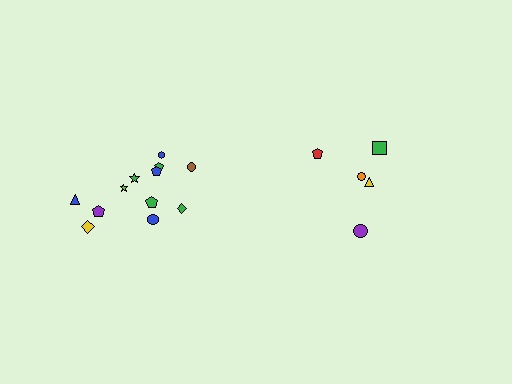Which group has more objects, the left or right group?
The left group.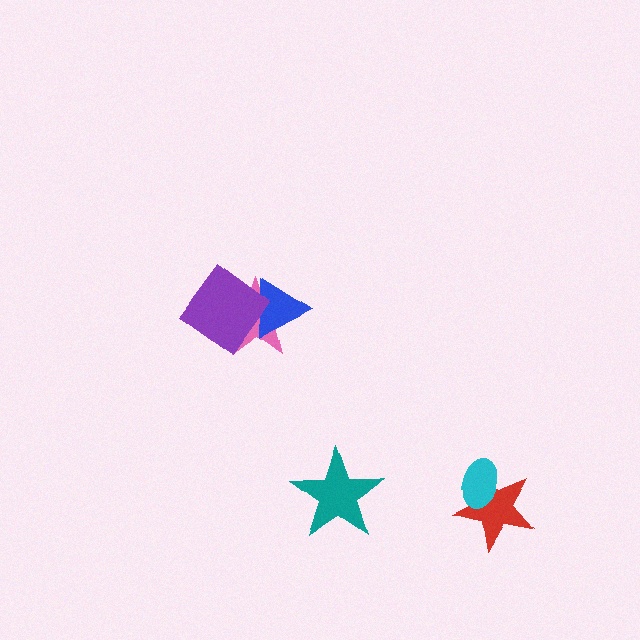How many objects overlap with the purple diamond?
2 objects overlap with the purple diamond.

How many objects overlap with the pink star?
2 objects overlap with the pink star.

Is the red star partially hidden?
Yes, it is partially covered by another shape.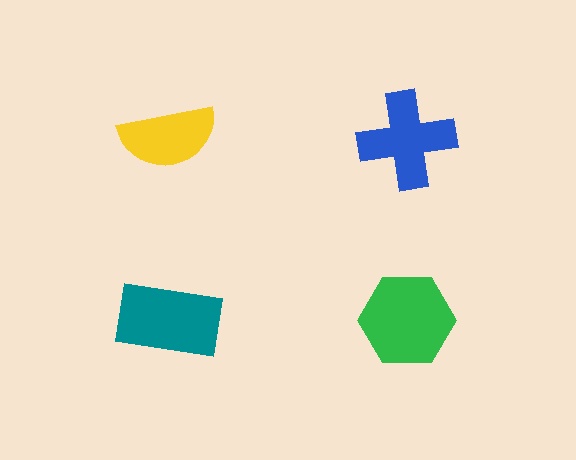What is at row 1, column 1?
A yellow semicircle.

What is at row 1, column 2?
A blue cross.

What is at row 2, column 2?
A green hexagon.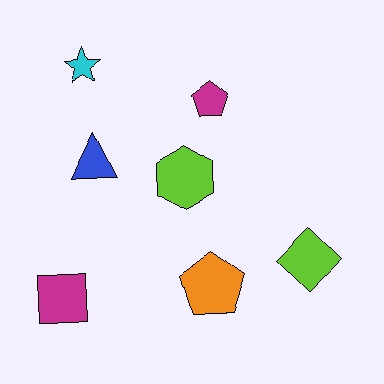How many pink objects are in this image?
There are no pink objects.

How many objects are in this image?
There are 7 objects.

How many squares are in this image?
There is 1 square.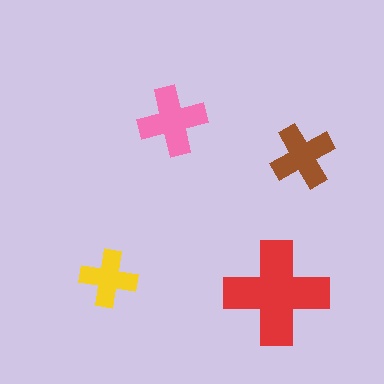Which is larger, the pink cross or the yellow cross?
The pink one.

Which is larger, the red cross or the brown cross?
The red one.